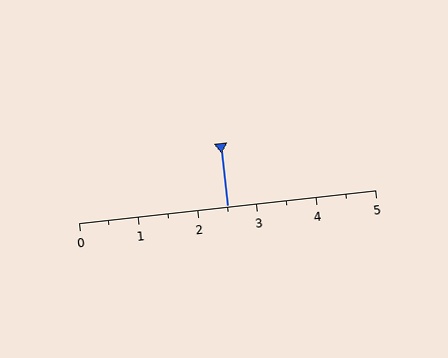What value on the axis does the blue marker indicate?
The marker indicates approximately 2.5.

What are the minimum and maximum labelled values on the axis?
The axis runs from 0 to 5.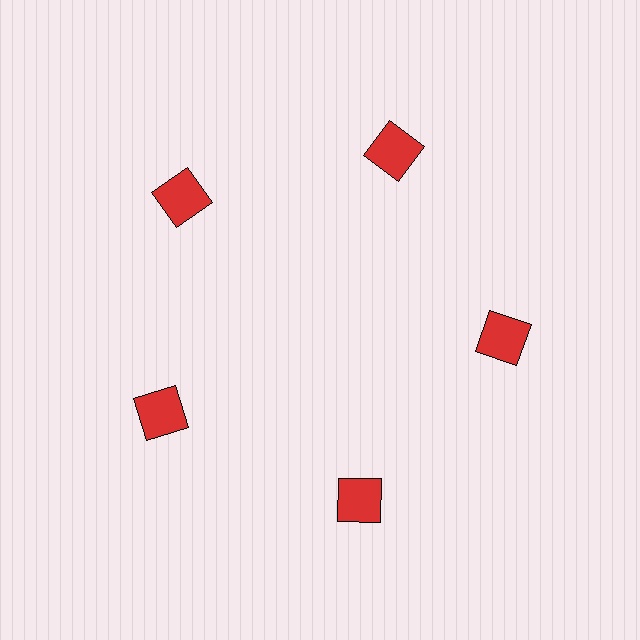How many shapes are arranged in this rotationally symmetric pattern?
There are 5 shapes, arranged in 5 groups of 1.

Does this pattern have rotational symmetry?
Yes, this pattern has 5-fold rotational symmetry. It looks the same after rotating 72 degrees around the center.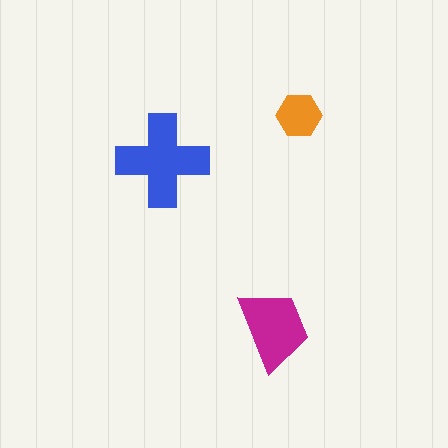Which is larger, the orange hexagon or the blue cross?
The blue cross.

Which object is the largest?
The blue cross.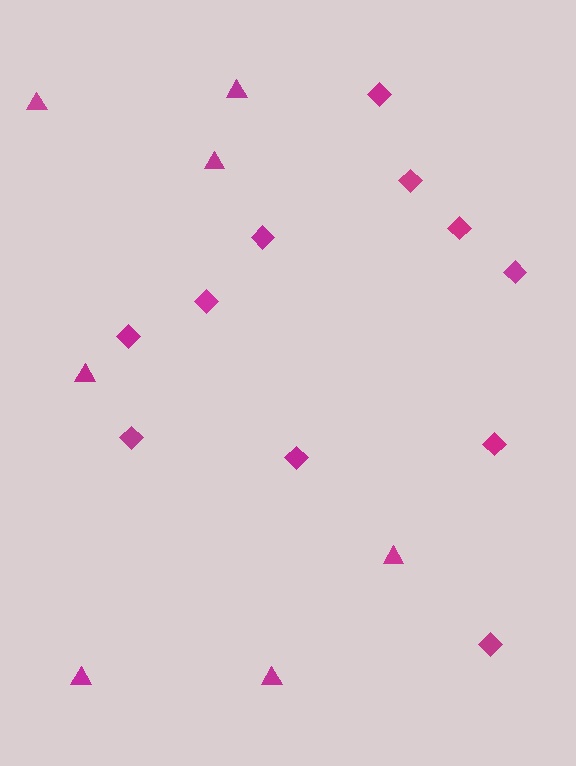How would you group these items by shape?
There are 2 groups: one group of triangles (7) and one group of diamonds (11).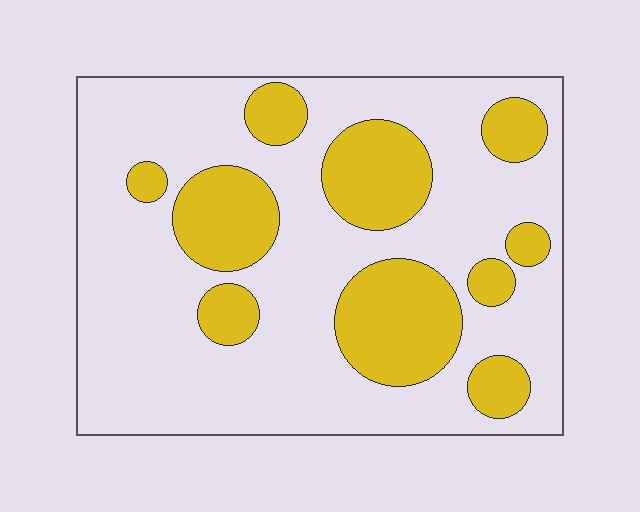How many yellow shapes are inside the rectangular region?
10.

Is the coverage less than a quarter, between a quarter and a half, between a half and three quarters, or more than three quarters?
Between a quarter and a half.